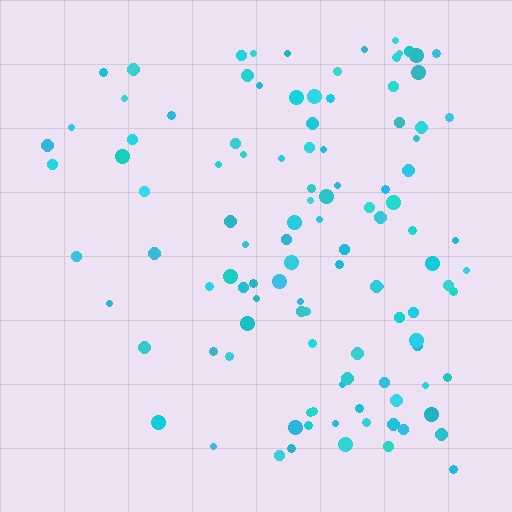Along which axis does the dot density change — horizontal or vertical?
Horizontal.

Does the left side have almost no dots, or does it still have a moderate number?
Still a moderate number, just noticeably fewer than the right.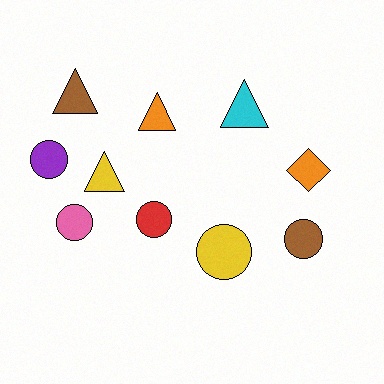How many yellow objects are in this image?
There are 2 yellow objects.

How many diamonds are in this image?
There is 1 diamond.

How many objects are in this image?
There are 10 objects.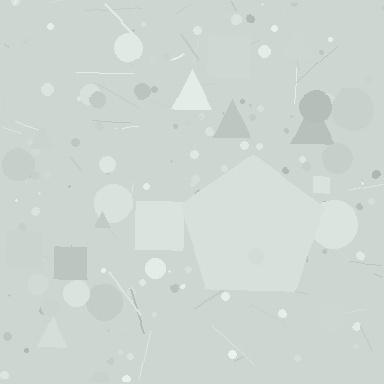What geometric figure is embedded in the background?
A pentagon is embedded in the background.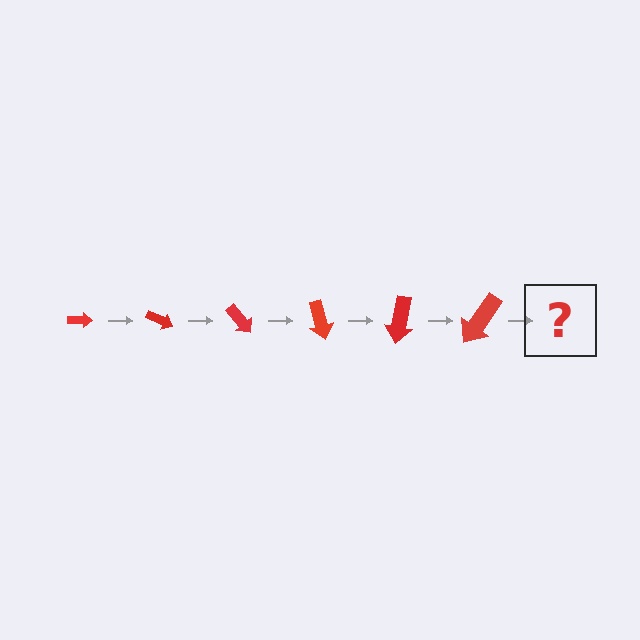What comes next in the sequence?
The next element should be an arrow, larger than the previous one and rotated 150 degrees from the start.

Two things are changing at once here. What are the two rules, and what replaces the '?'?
The two rules are that the arrow grows larger each step and it rotates 25 degrees each step. The '?' should be an arrow, larger than the previous one and rotated 150 degrees from the start.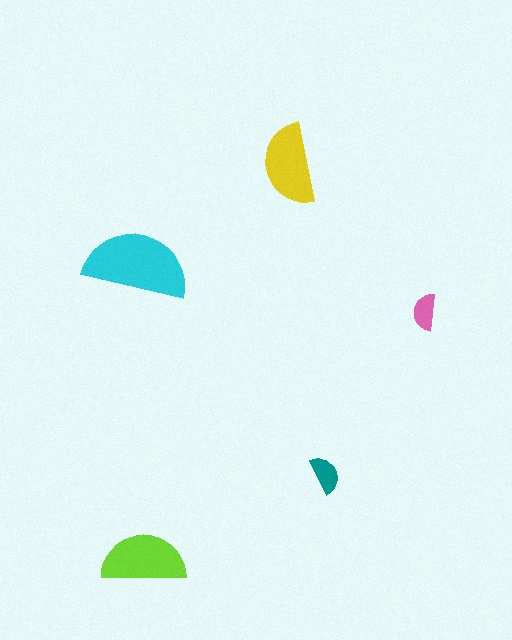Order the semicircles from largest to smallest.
the cyan one, the lime one, the yellow one, the teal one, the pink one.